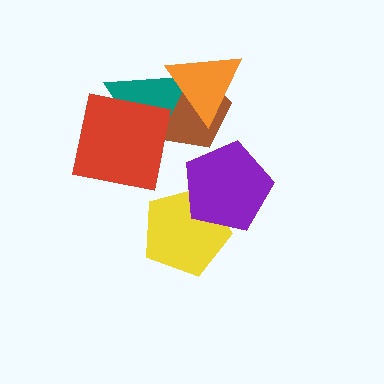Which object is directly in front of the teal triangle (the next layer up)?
The orange triangle is directly in front of the teal triangle.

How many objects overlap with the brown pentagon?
2 objects overlap with the brown pentagon.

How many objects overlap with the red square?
1 object overlaps with the red square.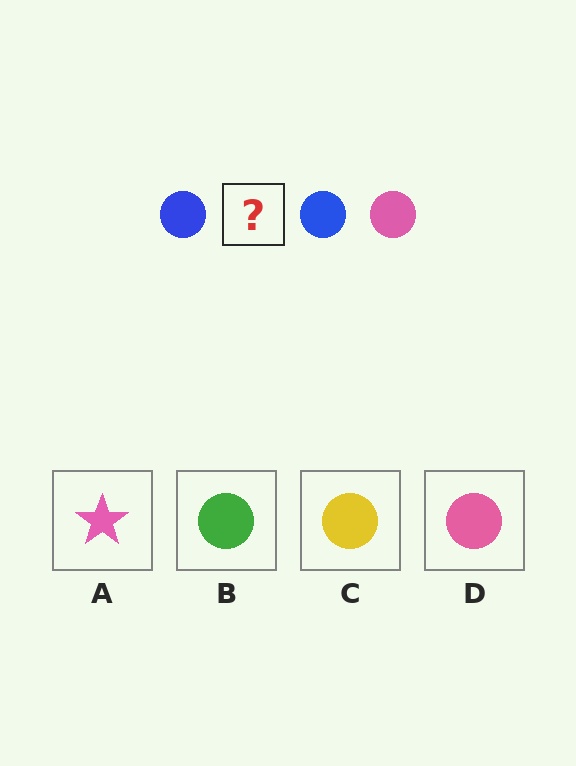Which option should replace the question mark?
Option D.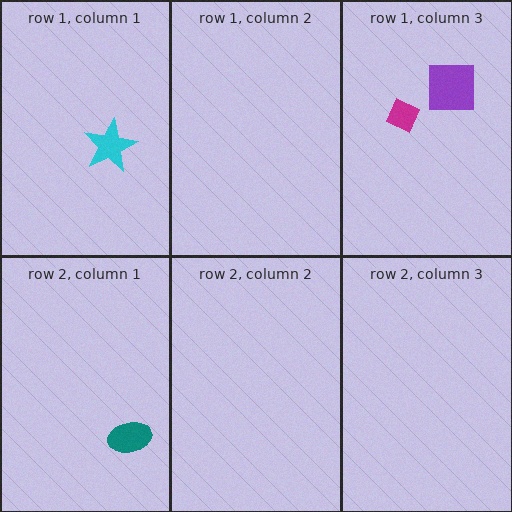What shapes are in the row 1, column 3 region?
The purple square, the magenta diamond.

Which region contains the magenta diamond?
The row 1, column 3 region.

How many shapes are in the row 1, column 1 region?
1.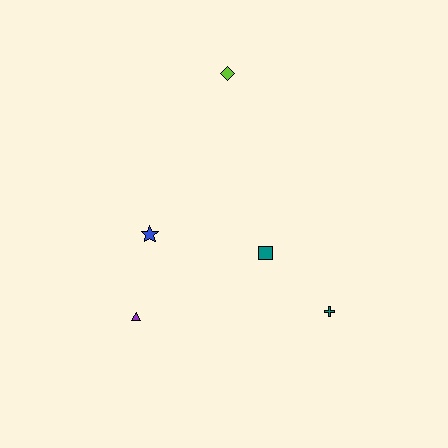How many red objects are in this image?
There are no red objects.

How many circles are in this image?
There are no circles.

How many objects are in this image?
There are 5 objects.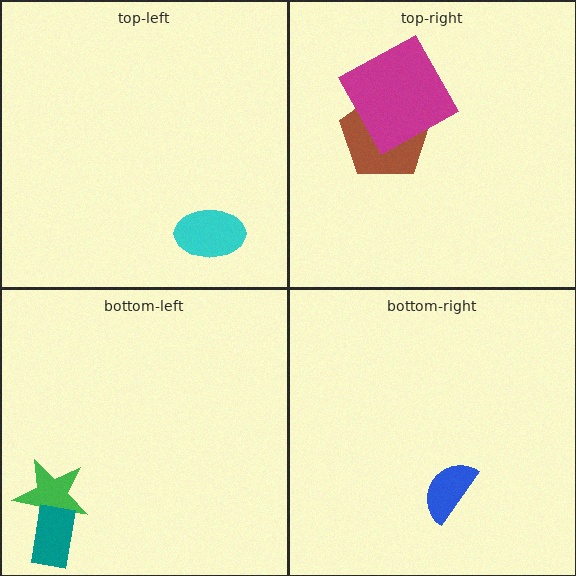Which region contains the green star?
The bottom-left region.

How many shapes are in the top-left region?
1.